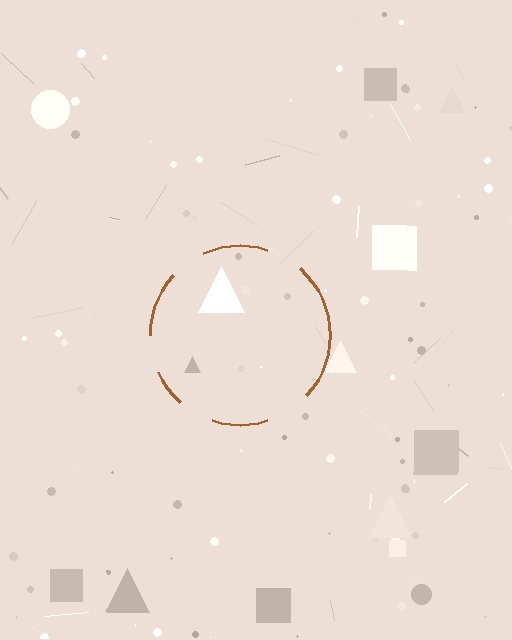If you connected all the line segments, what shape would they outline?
They would outline a circle.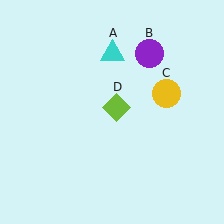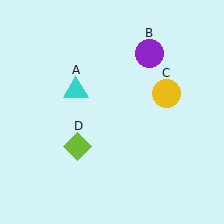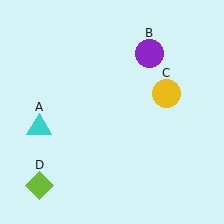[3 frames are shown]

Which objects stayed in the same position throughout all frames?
Purple circle (object B) and yellow circle (object C) remained stationary.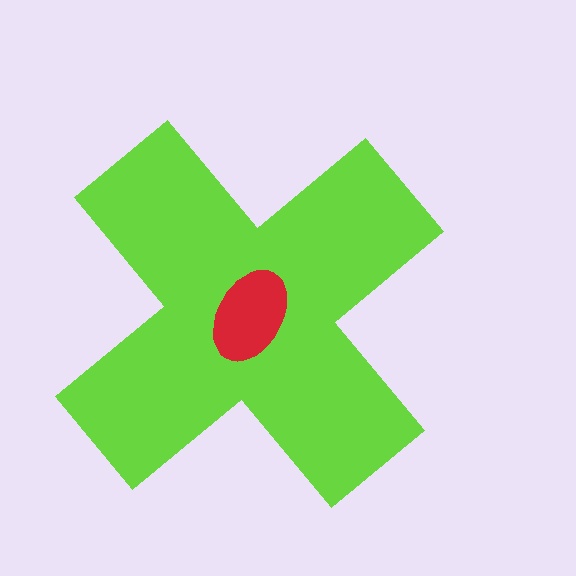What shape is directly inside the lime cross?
The red ellipse.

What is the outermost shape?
The lime cross.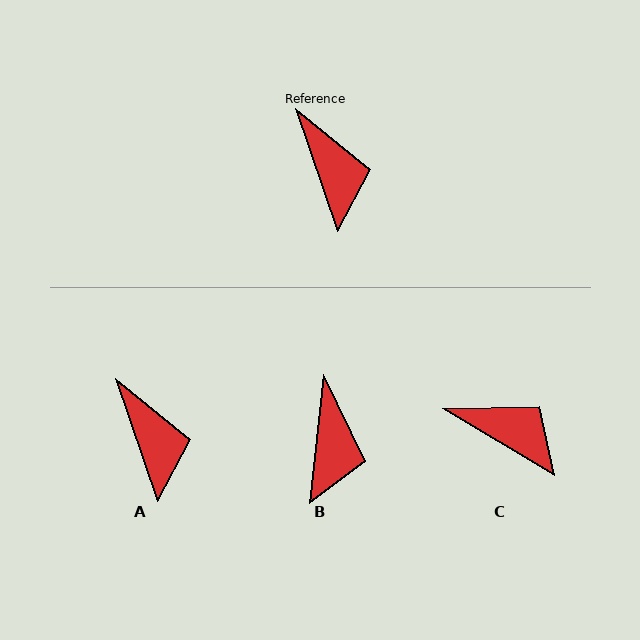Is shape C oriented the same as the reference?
No, it is off by about 40 degrees.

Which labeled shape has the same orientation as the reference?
A.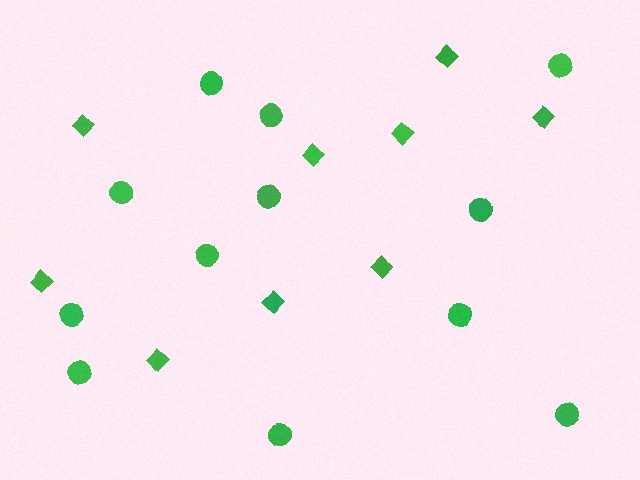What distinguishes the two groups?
There are 2 groups: one group of diamonds (9) and one group of circles (12).